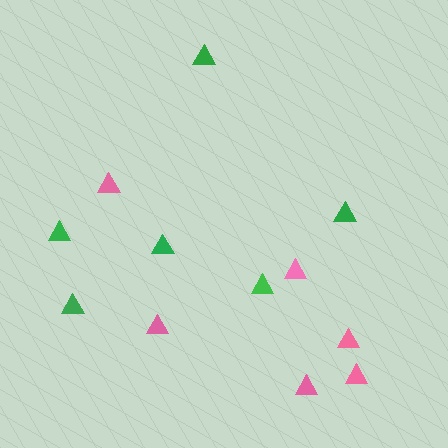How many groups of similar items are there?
There are 2 groups: one group of pink triangles (6) and one group of green triangles (6).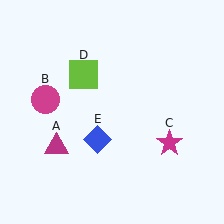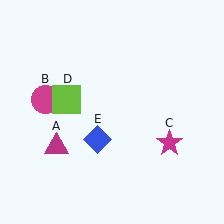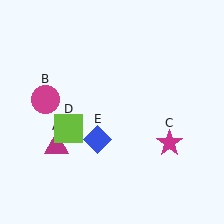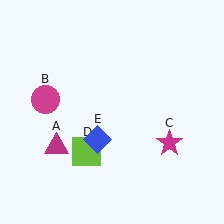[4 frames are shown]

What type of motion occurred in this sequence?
The lime square (object D) rotated counterclockwise around the center of the scene.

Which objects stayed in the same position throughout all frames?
Magenta triangle (object A) and magenta circle (object B) and magenta star (object C) and blue diamond (object E) remained stationary.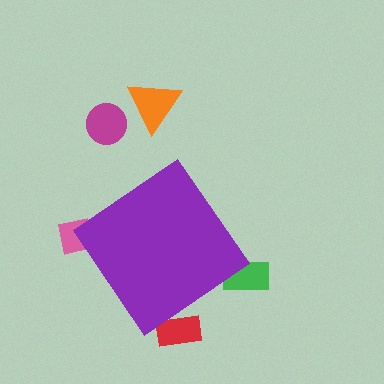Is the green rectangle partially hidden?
Yes, the green rectangle is partially hidden behind the purple diamond.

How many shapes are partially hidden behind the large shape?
3 shapes are partially hidden.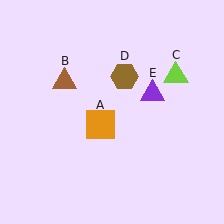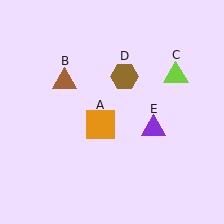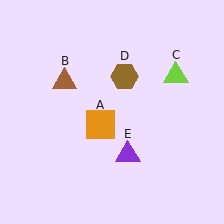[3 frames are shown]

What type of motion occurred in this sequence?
The purple triangle (object E) rotated clockwise around the center of the scene.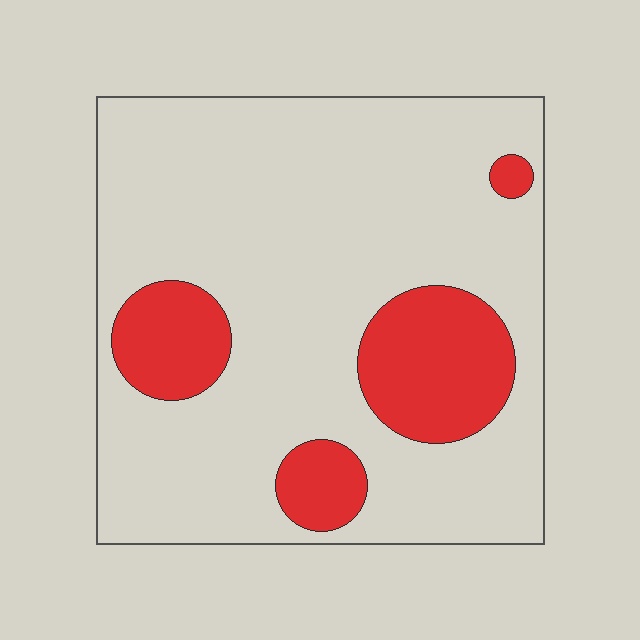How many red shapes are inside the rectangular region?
4.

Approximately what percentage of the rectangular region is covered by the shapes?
Approximately 20%.